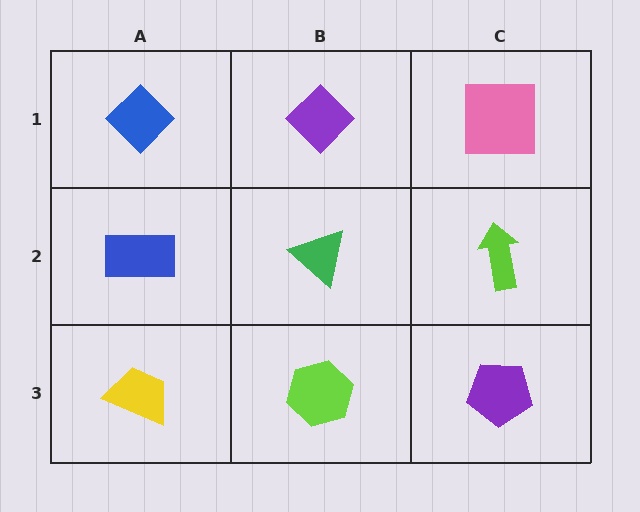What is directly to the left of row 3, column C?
A lime hexagon.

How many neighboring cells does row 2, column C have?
3.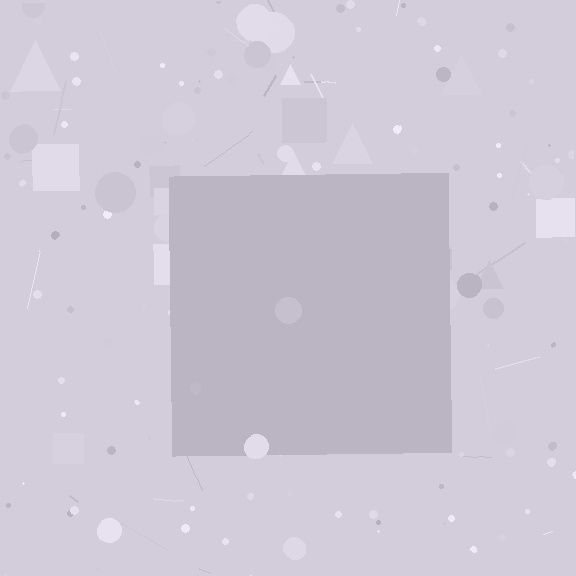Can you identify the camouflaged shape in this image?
The camouflaged shape is a square.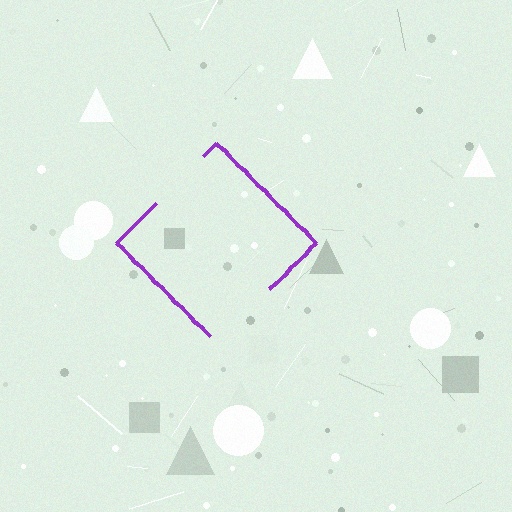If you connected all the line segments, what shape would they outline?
They would outline a diamond.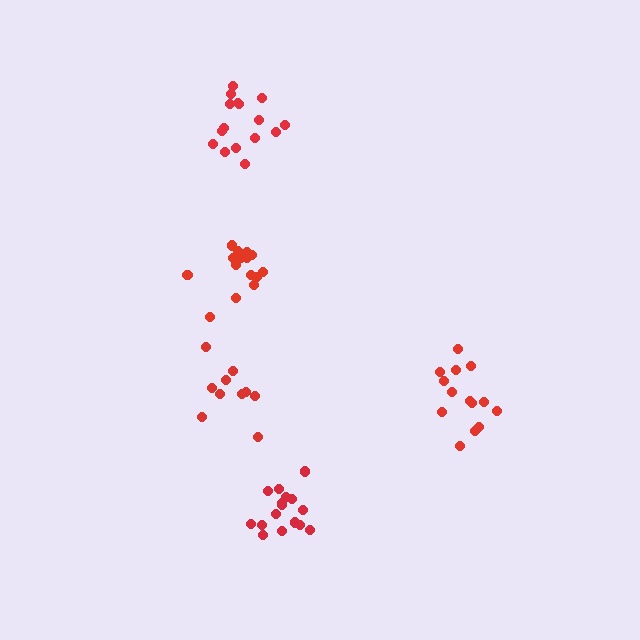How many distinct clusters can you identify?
There are 5 distinct clusters.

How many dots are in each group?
Group 1: 16 dots, Group 2: 14 dots, Group 3: 10 dots, Group 4: 16 dots, Group 5: 16 dots (72 total).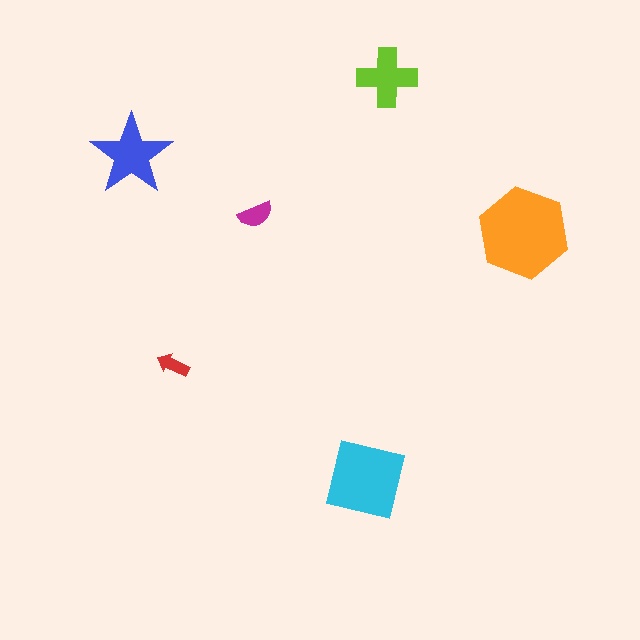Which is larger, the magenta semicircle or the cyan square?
The cyan square.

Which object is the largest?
The orange hexagon.